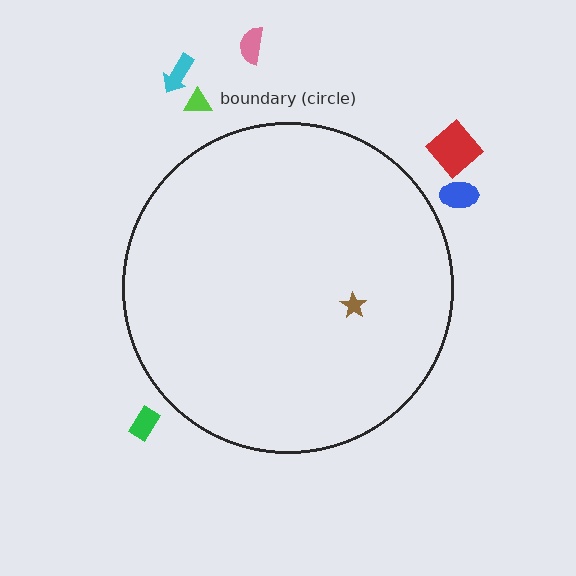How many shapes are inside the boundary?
1 inside, 6 outside.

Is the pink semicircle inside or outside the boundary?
Outside.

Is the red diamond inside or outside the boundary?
Outside.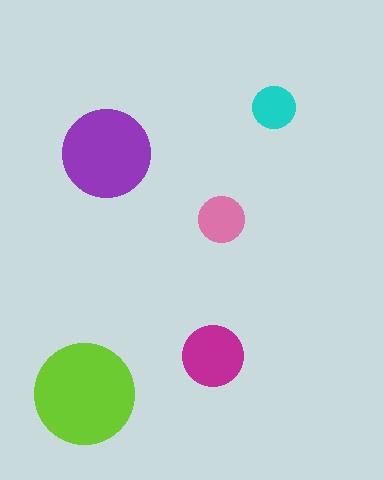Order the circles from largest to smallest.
the lime one, the purple one, the magenta one, the pink one, the cyan one.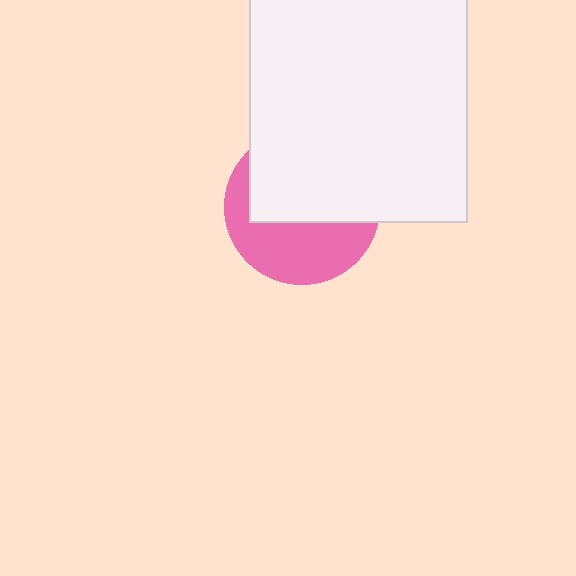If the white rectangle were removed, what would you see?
You would see the complete pink circle.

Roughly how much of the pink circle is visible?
A small part of it is visible (roughly 44%).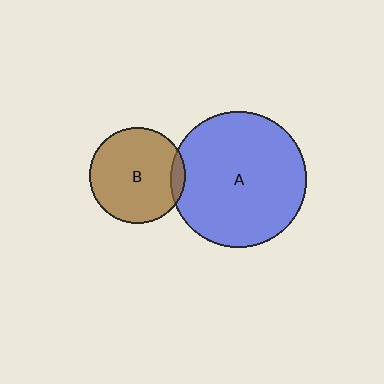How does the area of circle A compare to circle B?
Approximately 2.0 times.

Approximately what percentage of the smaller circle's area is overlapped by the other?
Approximately 5%.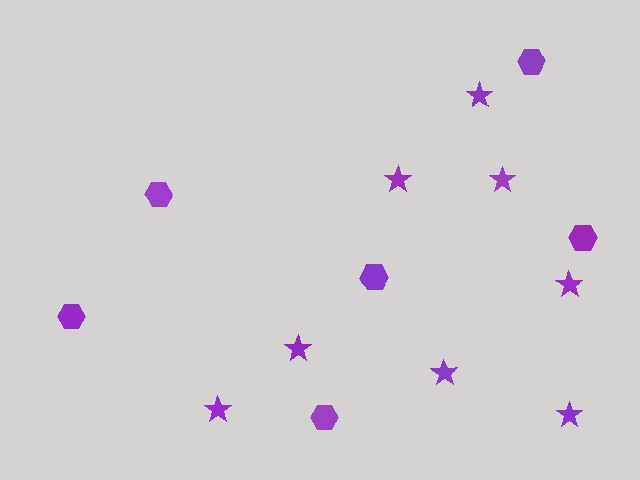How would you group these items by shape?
There are 2 groups: one group of stars (8) and one group of hexagons (6).